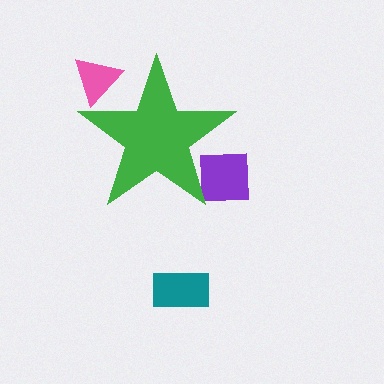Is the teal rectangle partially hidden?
No, the teal rectangle is fully visible.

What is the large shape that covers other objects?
A green star.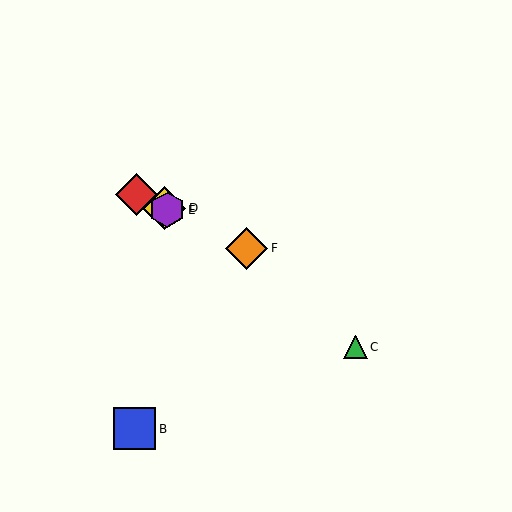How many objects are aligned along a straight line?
4 objects (A, D, E, F) are aligned along a straight line.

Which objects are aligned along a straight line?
Objects A, D, E, F are aligned along a straight line.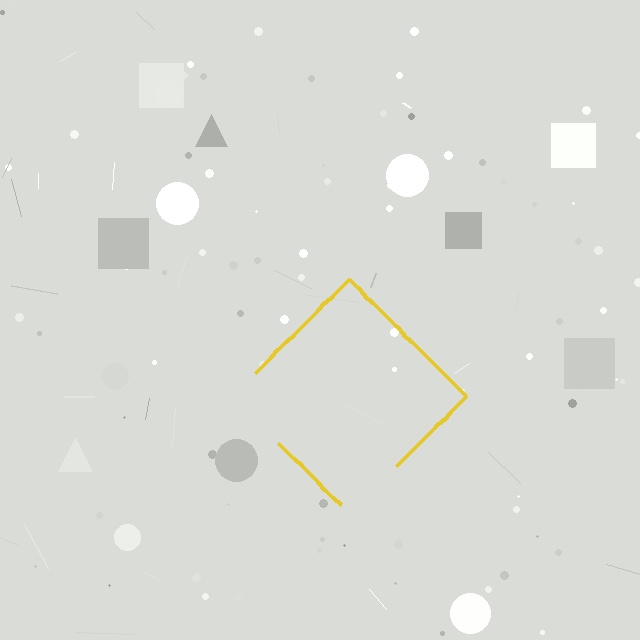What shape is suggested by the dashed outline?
The dashed outline suggests a diamond.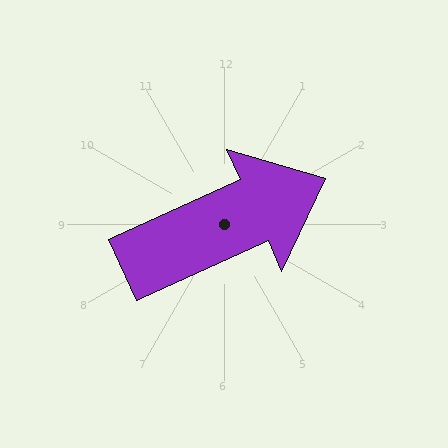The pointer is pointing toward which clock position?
Roughly 2 o'clock.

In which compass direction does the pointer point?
Northeast.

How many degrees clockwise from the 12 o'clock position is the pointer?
Approximately 66 degrees.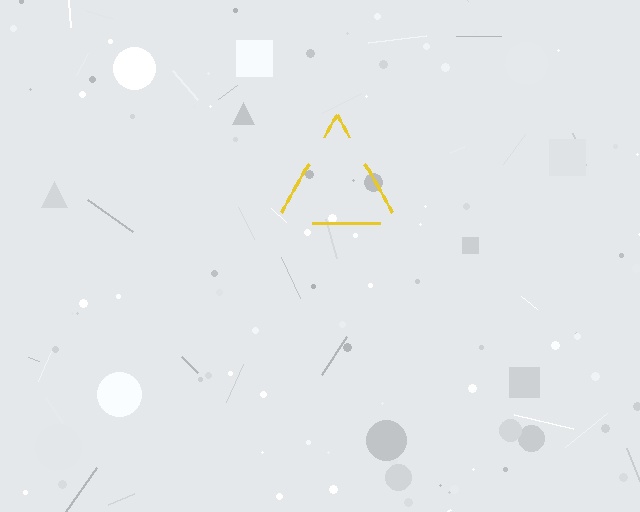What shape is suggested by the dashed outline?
The dashed outline suggests a triangle.